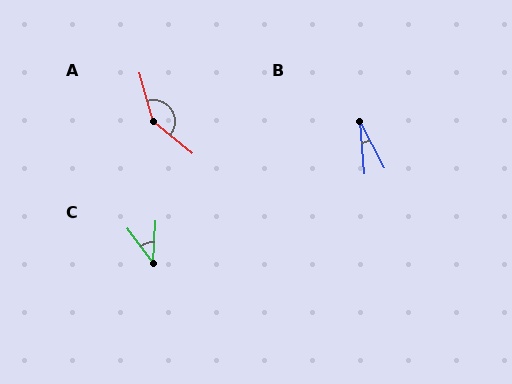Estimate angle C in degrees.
Approximately 40 degrees.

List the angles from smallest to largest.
B (23°), C (40°), A (145°).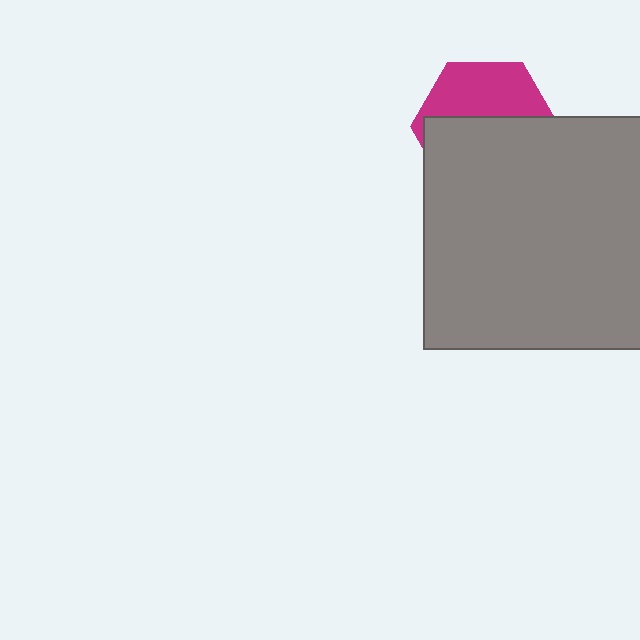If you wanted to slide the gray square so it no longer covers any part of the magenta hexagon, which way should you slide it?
Slide it down — that is the most direct way to separate the two shapes.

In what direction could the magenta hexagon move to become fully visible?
The magenta hexagon could move up. That would shift it out from behind the gray square entirely.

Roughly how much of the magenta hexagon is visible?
A small part of it is visible (roughly 41%).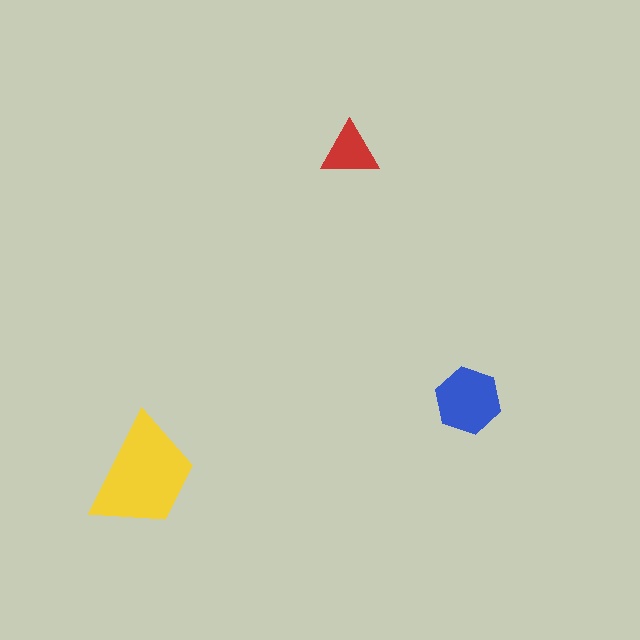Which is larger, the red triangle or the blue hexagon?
The blue hexagon.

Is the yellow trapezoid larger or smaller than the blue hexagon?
Larger.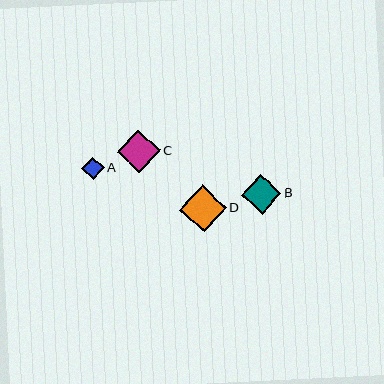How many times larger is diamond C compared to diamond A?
Diamond C is approximately 1.9 times the size of diamond A.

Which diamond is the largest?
Diamond D is the largest with a size of approximately 46 pixels.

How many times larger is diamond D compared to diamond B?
Diamond D is approximately 1.2 times the size of diamond B.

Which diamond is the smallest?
Diamond A is the smallest with a size of approximately 22 pixels.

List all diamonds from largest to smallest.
From largest to smallest: D, C, B, A.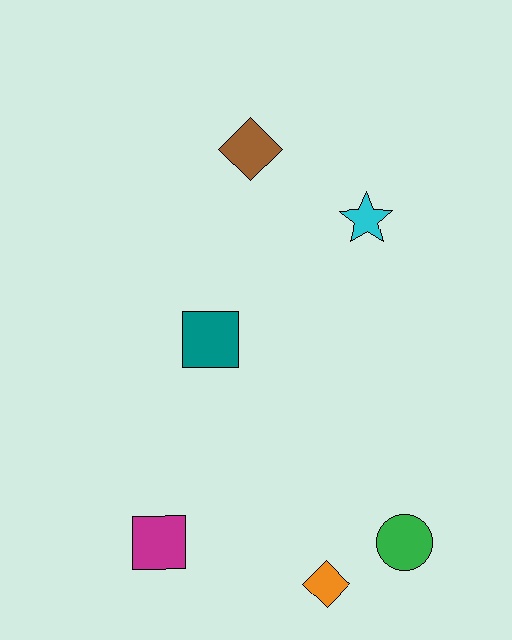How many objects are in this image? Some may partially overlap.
There are 6 objects.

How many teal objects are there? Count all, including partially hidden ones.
There is 1 teal object.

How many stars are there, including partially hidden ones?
There is 1 star.